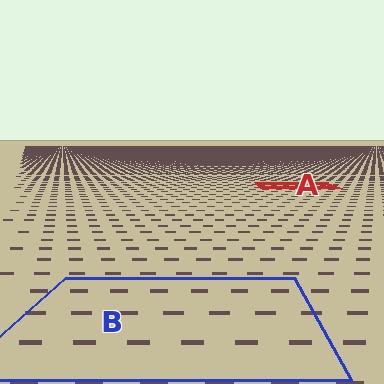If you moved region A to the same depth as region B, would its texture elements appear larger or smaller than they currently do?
They would appear larger. At a closer depth, the same texture elements are projected at a bigger on-screen size.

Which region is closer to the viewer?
Region B is closer. The texture elements there are larger and more spread out.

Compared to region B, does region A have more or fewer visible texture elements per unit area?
Region A has more texture elements per unit area — they are packed more densely because it is farther away.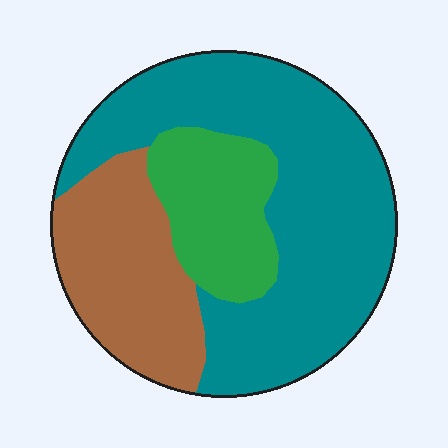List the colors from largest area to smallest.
From largest to smallest: teal, brown, green.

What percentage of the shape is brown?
Brown covers about 25% of the shape.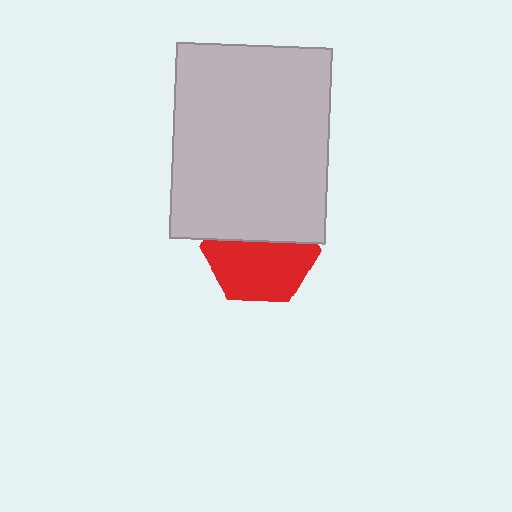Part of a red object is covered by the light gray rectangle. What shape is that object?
It is a hexagon.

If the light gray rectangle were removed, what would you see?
You would see the complete red hexagon.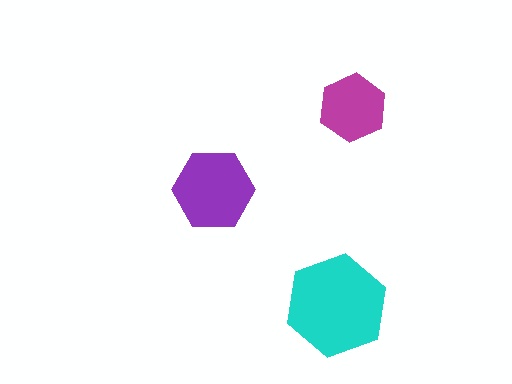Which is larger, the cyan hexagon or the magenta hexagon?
The cyan one.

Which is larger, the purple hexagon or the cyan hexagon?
The cyan one.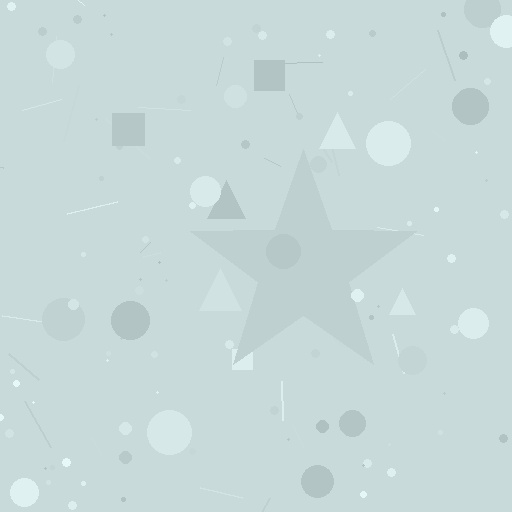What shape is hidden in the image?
A star is hidden in the image.